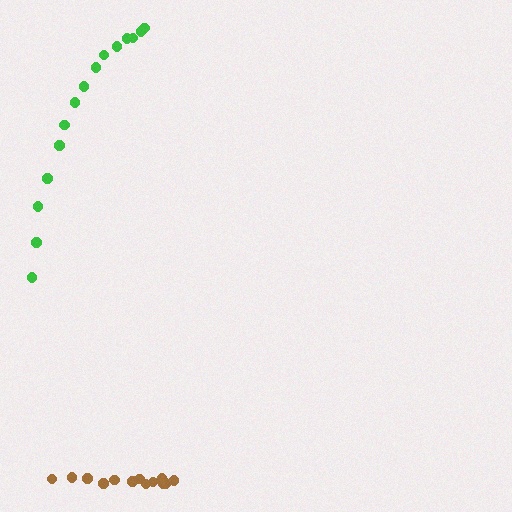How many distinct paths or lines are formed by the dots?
There are 2 distinct paths.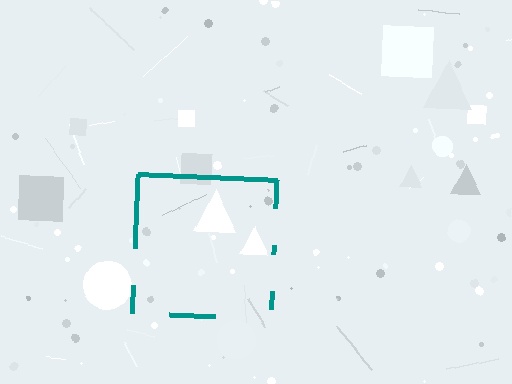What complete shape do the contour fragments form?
The contour fragments form a square.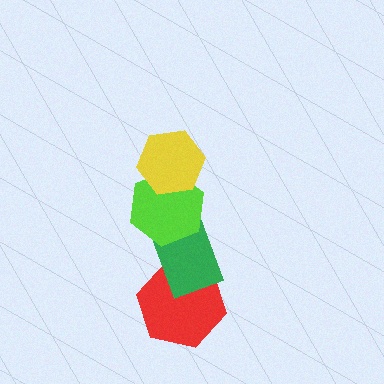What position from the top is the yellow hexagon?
The yellow hexagon is 1st from the top.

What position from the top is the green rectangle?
The green rectangle is 3rd from the top.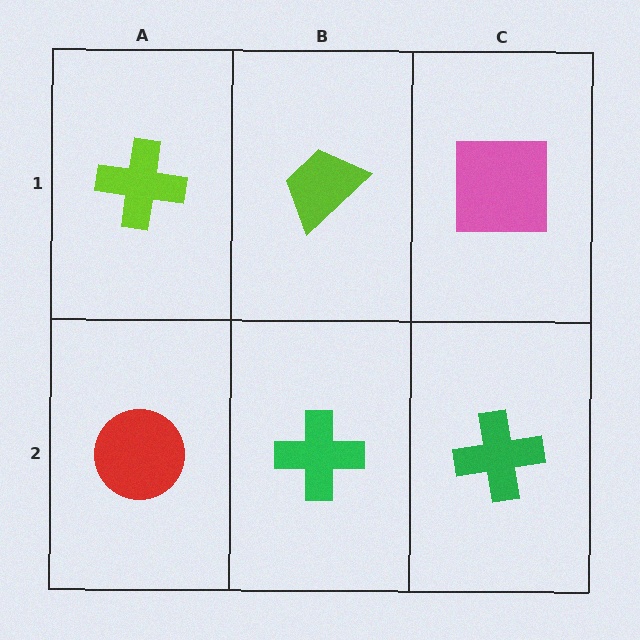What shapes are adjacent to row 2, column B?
A lime trapezoid (row 1, column B), a red circle (row 2, column A), a green cross (row 2, column C).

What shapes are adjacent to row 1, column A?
A red circle (row 2, column A), a lime trapezoid (row 1, column B).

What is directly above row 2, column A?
A lime cross.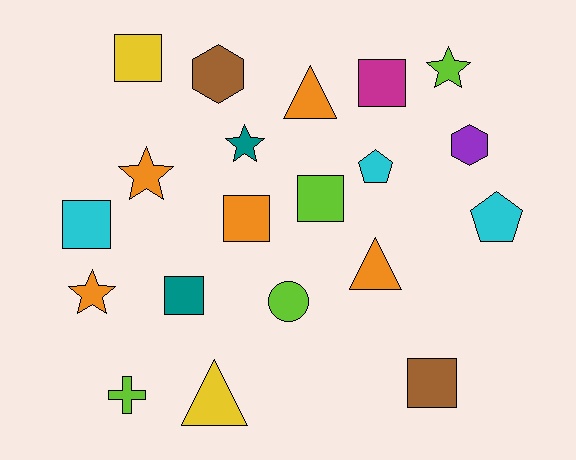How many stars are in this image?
There are 4 stars.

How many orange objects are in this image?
There are 5 orange objects.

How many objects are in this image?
There are 20 objects.